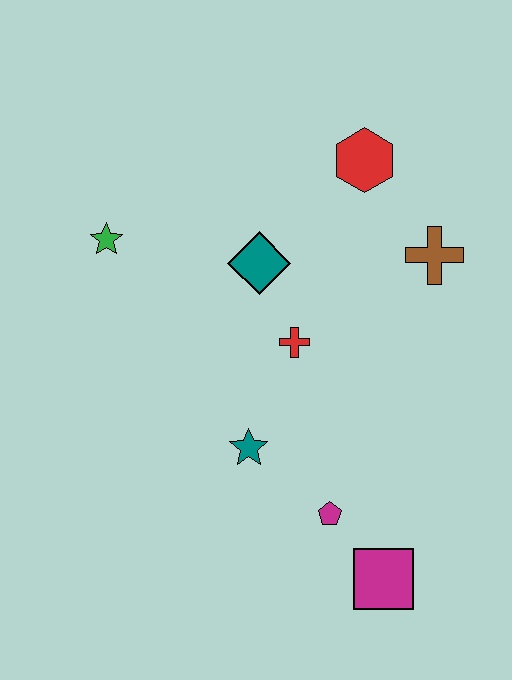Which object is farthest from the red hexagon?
The magenta square is farthest from the red hexagon.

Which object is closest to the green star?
The teal diamond is closest to the green star.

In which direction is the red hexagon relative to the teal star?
The red hexagon is above the teal star.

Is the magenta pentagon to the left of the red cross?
No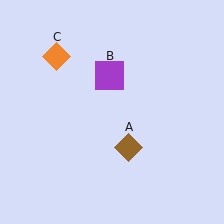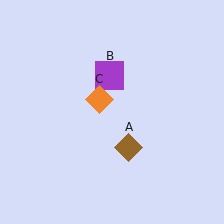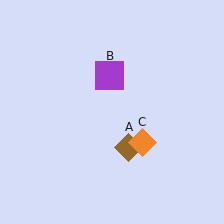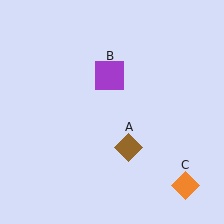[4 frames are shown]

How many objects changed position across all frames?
1 object changed position: orange diamond (object C).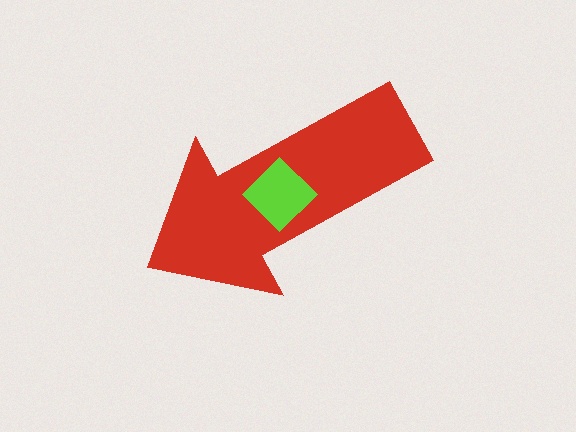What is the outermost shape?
The red arrow.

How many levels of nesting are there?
2.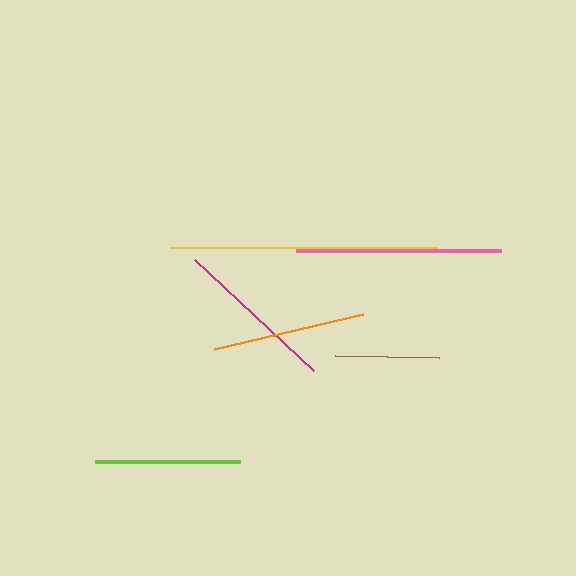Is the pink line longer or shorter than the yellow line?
The yellow line is longer than the pink line.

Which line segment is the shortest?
The brown line is the shortest at approximately 104 pixels.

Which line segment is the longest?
The yellow line is the longest at approximately 266 pixels.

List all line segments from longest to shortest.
From longest to shortest: yellow, pink, magenta, orange, lime, brown.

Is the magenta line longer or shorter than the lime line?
The magenta line is longer than the lime line.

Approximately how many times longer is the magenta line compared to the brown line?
The magenta line is approximately 1.6 times the length of the brown line.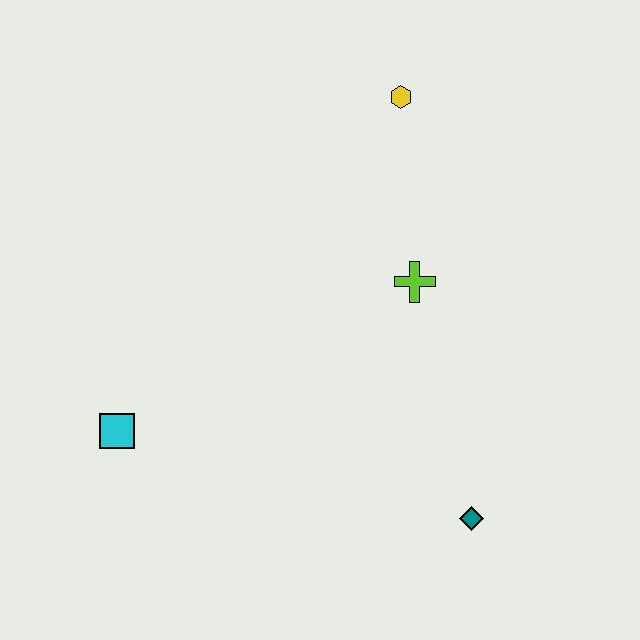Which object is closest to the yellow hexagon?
The lime cross is closest to the yellow hexagon.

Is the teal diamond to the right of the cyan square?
Yes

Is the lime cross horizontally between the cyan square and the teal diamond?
Yes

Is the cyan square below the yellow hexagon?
Yes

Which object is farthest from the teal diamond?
The yellow hexagon is farthest from the teal diamond.